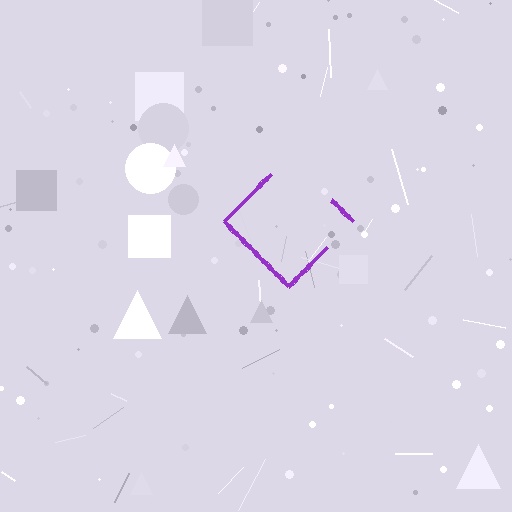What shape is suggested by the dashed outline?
The dashed outline suggests a diamond.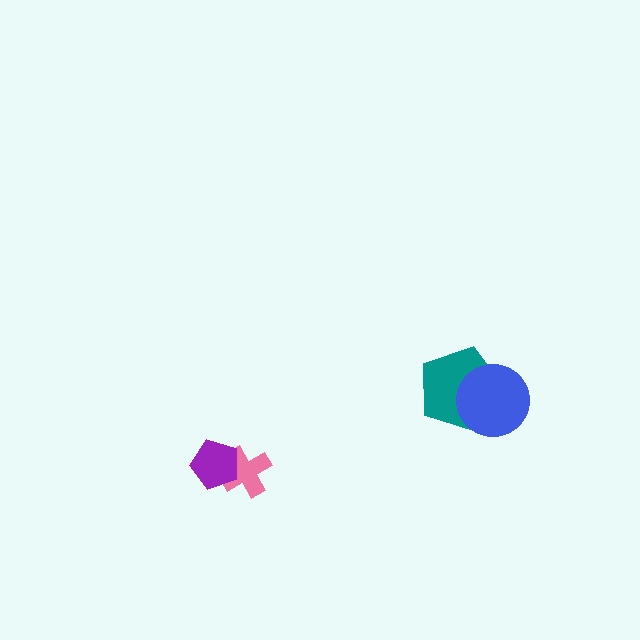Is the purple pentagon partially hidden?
No, no other shape covers it.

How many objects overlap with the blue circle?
1 object overlaps with the blue circle.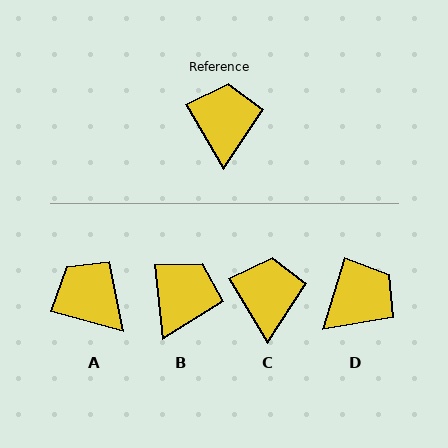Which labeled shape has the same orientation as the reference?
C.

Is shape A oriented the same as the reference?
No, it is off by about 44 degrees.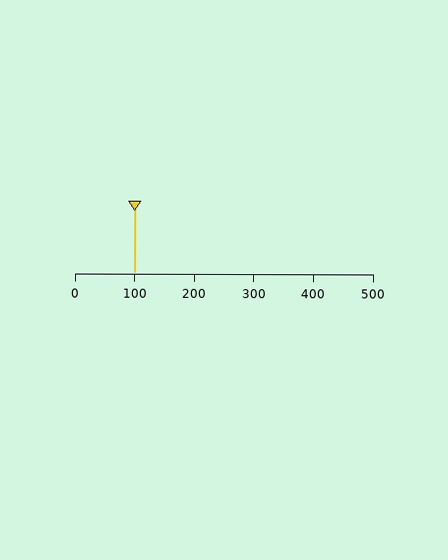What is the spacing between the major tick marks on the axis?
The major ticks are spaced 100 apart.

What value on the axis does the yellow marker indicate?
The marker indicates approximately 100.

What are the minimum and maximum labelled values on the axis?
The axis runs from 0 to 500.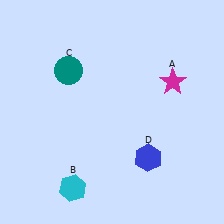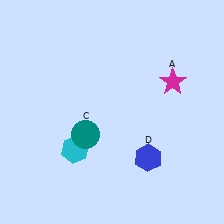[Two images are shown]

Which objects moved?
The objects that moved are: the cyan hexagon (B), the teal circle (C).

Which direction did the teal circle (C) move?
The teal circle (C) moved down.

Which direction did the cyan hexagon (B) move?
The cyan hexagon (B) moved up.